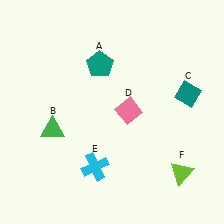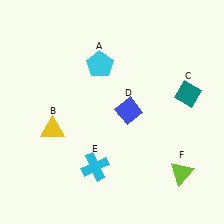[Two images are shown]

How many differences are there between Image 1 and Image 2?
There are 3 differences between the two images.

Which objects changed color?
A changed from teal to cyan. B changed from green to yellow. D changed from pink to blue.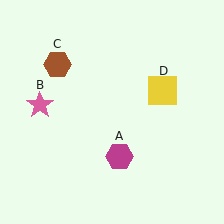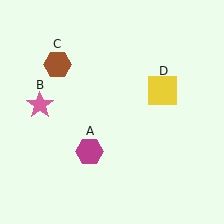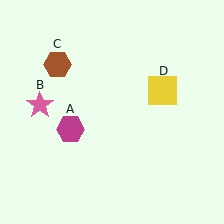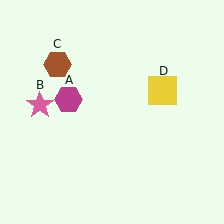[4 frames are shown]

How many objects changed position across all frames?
1 object changed position: magenta hexagon (object A).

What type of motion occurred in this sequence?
The magenta hexagon (object A) rotated clockwise around the center of the scene.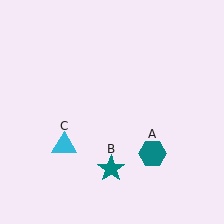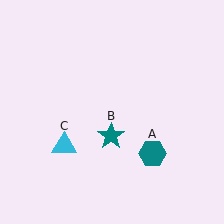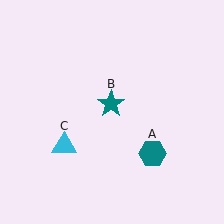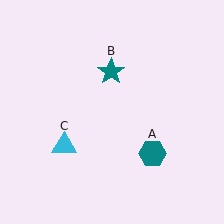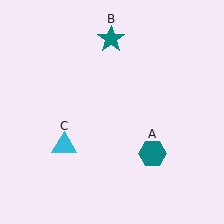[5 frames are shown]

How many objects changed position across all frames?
1 object changed position: teal star (object B).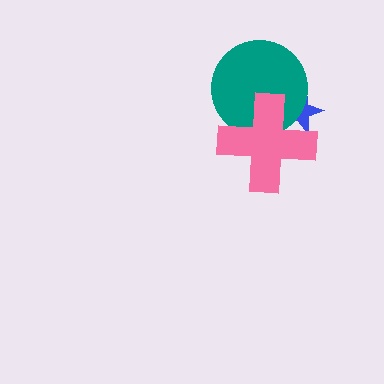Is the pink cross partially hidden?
No, no other shape covers it.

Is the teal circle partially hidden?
Yes, it is partially covered by another shape.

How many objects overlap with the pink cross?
2 objects overlap with the pink cross.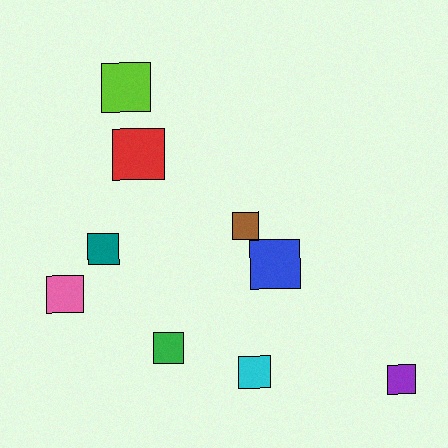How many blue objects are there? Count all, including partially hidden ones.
There is 1 blue object.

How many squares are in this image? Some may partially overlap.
There are 9 squares.